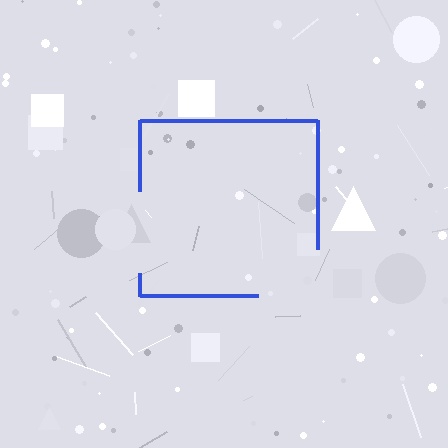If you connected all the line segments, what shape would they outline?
They would outline a square.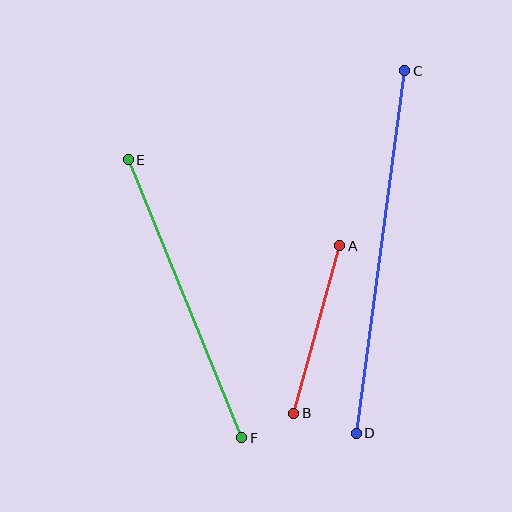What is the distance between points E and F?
The distance is approximately 300 pixels.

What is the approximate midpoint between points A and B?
The midpoint is at approximately (317, 330) pixels.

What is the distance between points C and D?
The distance is approximately 366 pixels.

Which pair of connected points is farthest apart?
Points C and D are farthest apart.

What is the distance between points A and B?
The distance is approximately 173 pixels.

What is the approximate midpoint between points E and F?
The midpoint is at approximately (185, 299) pixels.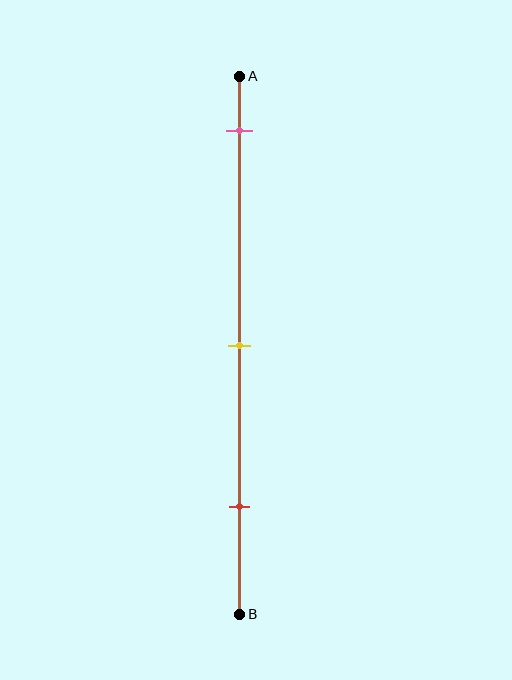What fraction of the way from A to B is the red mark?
The red mark is approximately 80% (0.8) of the way from A to B.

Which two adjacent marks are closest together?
The yellow and red marks are the closest adjacent pair.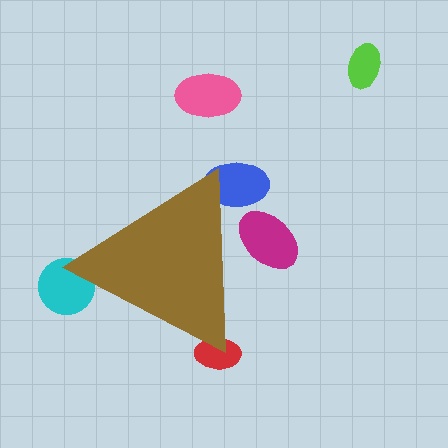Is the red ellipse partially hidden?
Yes, the red ellipse is partially hidden behind the brown triangle.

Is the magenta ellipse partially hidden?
Yes, the magenta ellipse is partially hidden behind the brown triangle.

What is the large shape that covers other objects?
A brown triangle.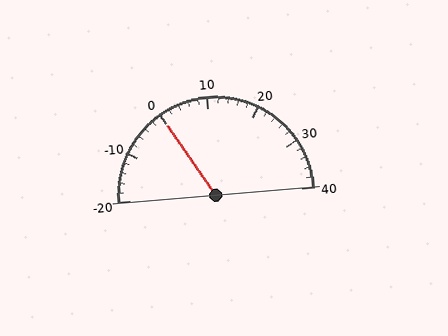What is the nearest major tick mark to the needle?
The nearest major tick mark is 0.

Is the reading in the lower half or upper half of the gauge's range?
The reading is in the lower half of the range (-20 to 40).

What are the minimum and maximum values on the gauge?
The gauge ranges from -20 to 40.